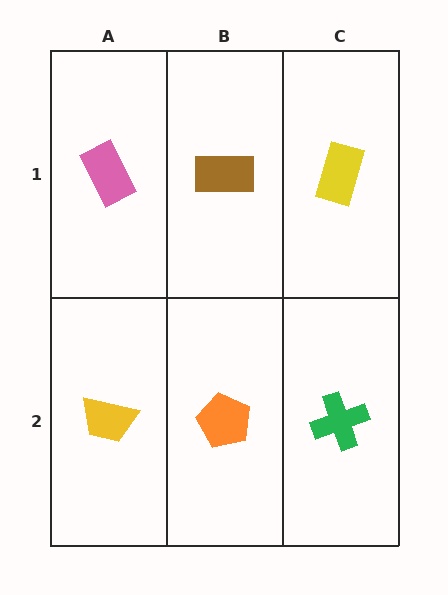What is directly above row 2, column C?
A yellow rectangle.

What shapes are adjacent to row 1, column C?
A green cross (row 2, column C), a brown rectangle (row 1, column B).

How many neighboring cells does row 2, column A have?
2.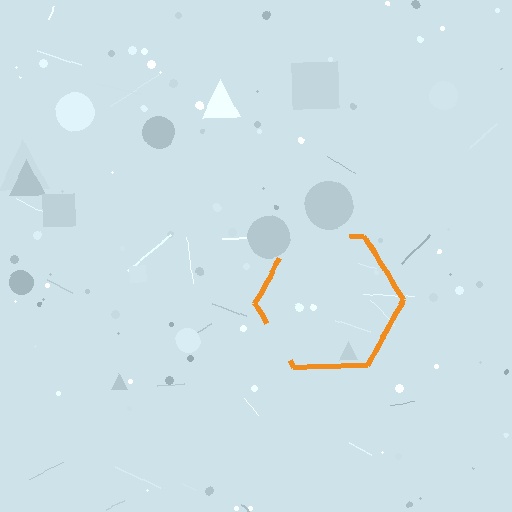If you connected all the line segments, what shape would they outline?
They would outline a hexagon.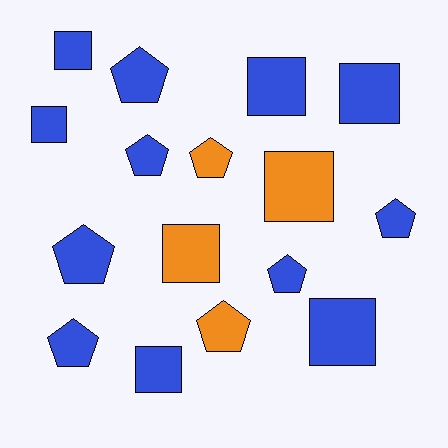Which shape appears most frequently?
Square, with 8 objects.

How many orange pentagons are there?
There are 2 orange pentagons.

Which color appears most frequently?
Blue, with 12 objects.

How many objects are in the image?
There are 16 objects.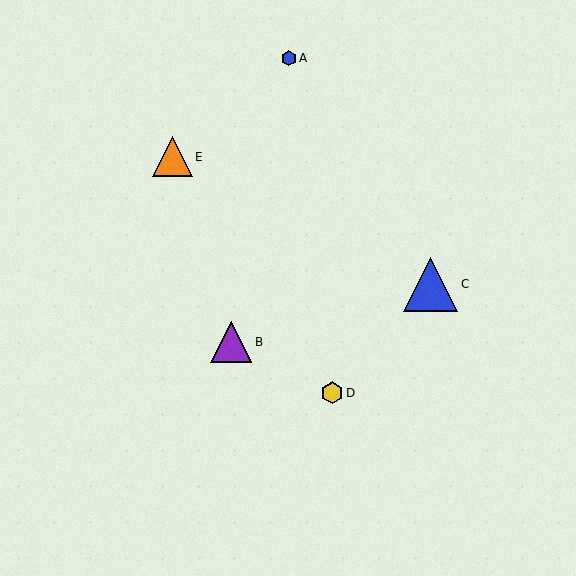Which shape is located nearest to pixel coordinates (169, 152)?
The orange triangle (labeled E) at (172, 157) is nearest to that location.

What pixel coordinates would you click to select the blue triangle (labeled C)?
Click at (431, 284) to select the blue triangle C.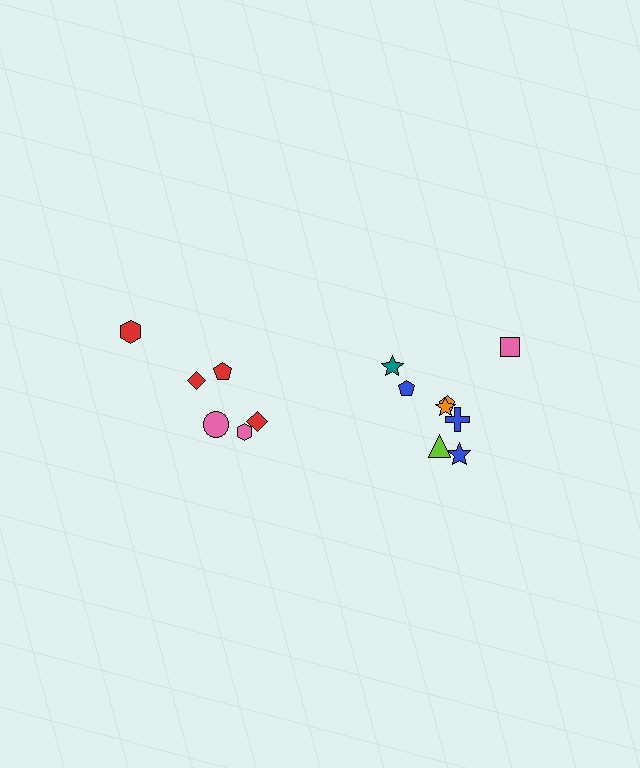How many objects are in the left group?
There are 6 objects.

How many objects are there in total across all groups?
There are 14 objects.